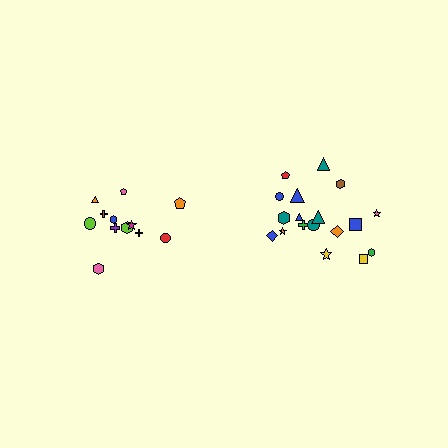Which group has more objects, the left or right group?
The right group.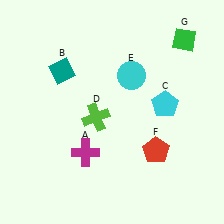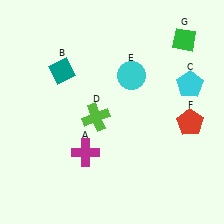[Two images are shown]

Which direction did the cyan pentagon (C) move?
The cyan pentagon (C) moved right.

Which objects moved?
The objects that moved are: the cyan pentagon (C), the red pentagon (F).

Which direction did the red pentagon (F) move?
The red pentagon (F) moved right.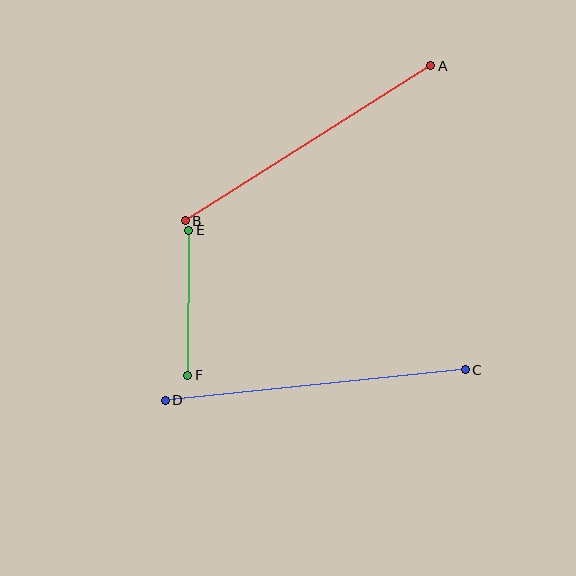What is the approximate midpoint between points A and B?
The midpoint is at approximately (308, 143) pixels.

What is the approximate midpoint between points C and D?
The midpoint is at approximately (315, 385) pixels.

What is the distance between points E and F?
The distance is approximately 145 pixels.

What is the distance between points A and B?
The distance is approximately 290 pixels.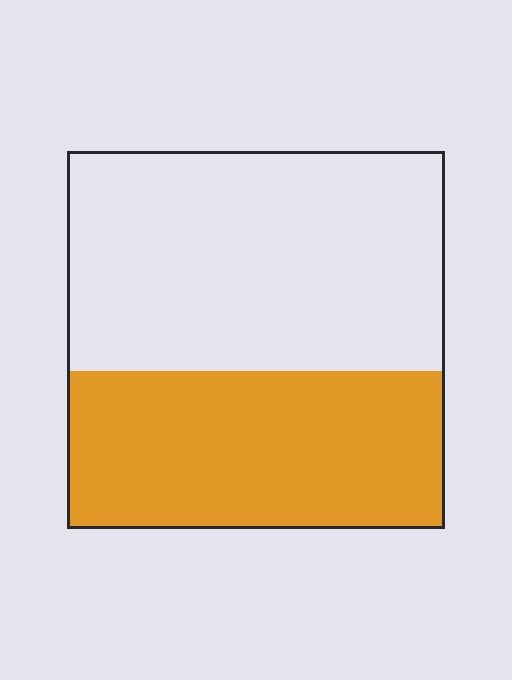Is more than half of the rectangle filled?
No.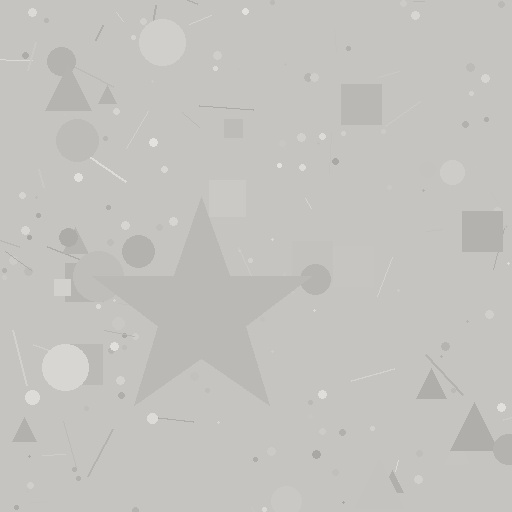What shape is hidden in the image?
A star is hidden in the image.